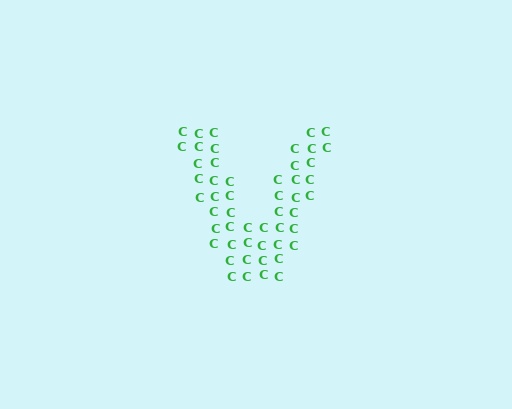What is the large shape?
The large shape is the letter V.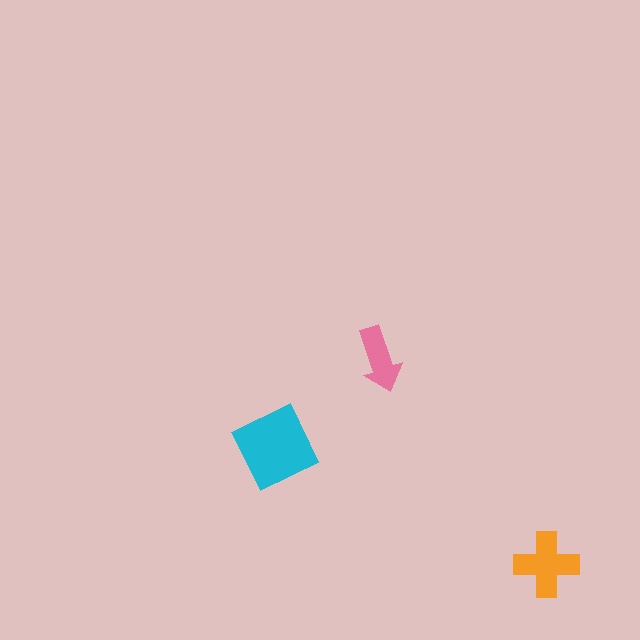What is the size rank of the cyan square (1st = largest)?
1st.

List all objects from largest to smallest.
The cyan square, the orange cross, the pink arrow.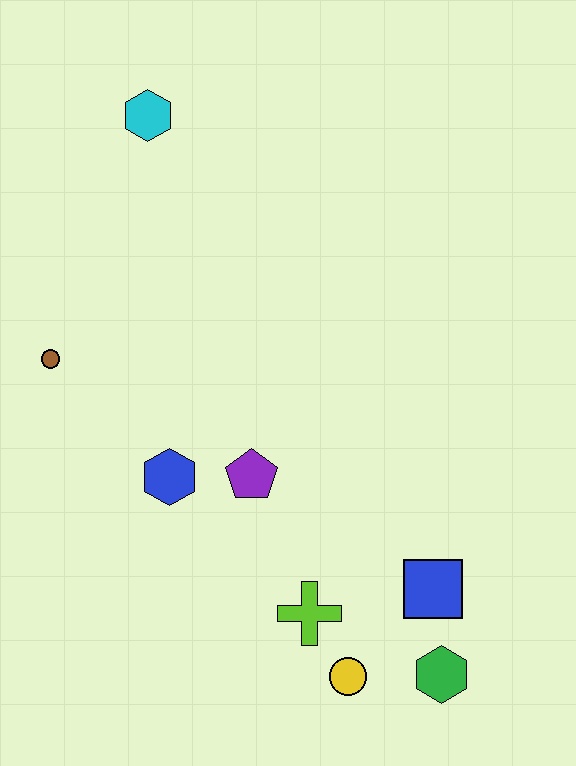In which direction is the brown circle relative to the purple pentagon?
The brown circle is to the left of the purple pentagon.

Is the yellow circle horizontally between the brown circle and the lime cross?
No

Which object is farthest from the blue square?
The cyan hexagon is farthest from the blue square.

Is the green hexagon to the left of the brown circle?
No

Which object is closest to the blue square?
The green hexagon is closest to the blue square.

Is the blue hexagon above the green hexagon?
Yes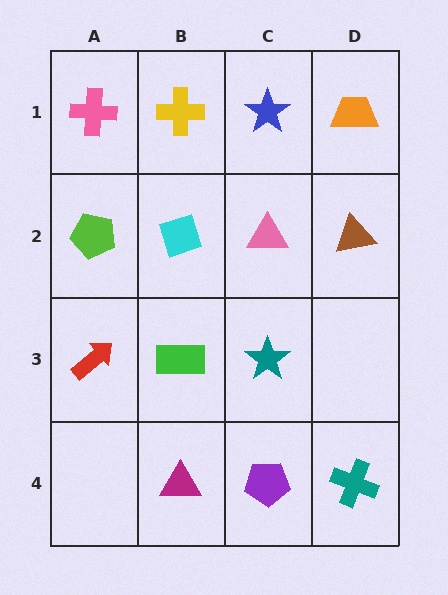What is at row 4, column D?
A teal cross.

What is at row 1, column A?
A pink cross.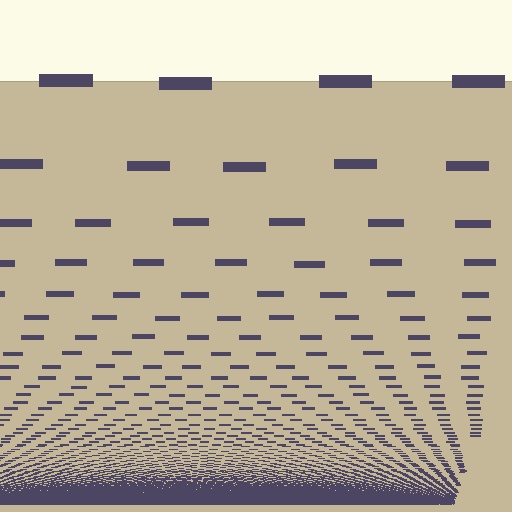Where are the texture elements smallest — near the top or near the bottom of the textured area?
Near the bottom.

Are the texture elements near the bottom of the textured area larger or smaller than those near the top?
Smaller. The gradient is inverted — elements near the bottom are smaller and denser.